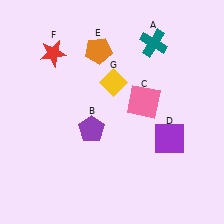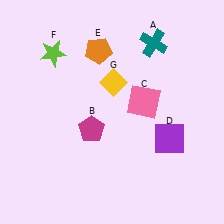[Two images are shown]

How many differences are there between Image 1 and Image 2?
There are 2 differences between the two images.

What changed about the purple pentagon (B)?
In Image 1, B is purple. In Image 2, it changed to magenta.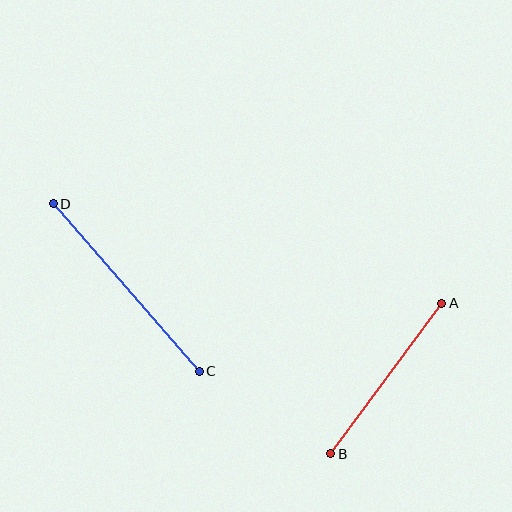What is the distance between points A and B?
The distance is approximately 187 pixels.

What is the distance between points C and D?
The distance is approximately 222 pixels.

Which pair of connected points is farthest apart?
Points C and D are farthest apart.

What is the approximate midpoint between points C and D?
The midpoint is at approximately (126, 287) pixels.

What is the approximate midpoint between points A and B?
The midpoint is at approximately (386, 378) pixels.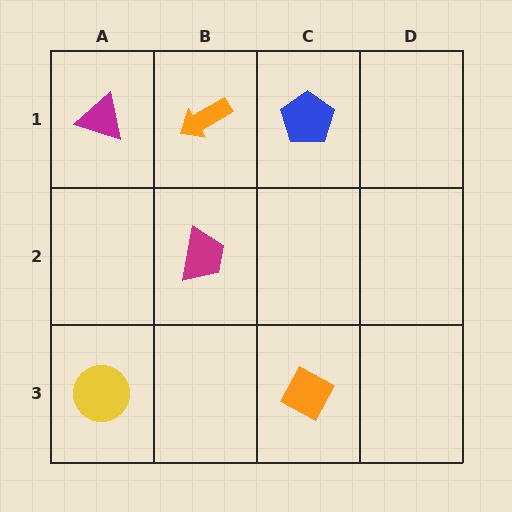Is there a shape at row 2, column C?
No, that cell is empty.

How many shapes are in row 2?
1 shape.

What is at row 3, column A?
A yellow circle.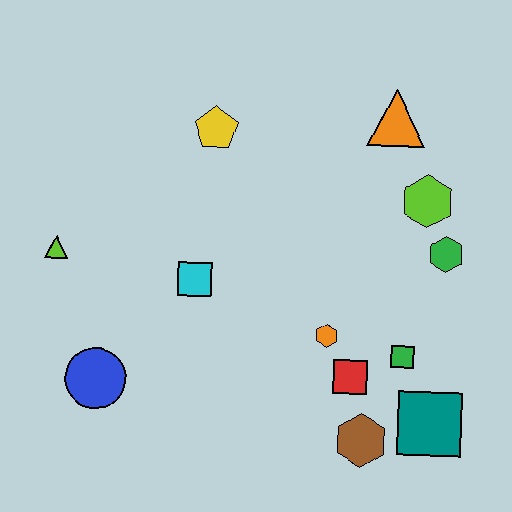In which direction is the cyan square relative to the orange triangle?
The cyan square is to the left of the orange triangle.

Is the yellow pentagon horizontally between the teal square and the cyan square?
Yes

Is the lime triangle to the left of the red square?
Yes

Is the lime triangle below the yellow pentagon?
Yes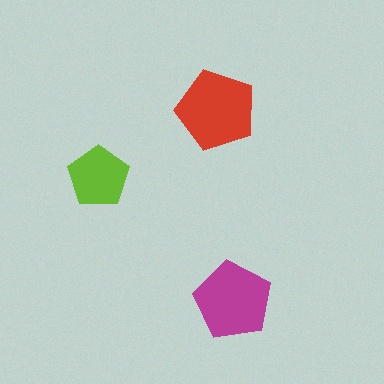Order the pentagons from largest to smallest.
the red one, the magenta one, the lime one.